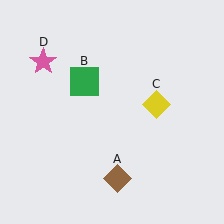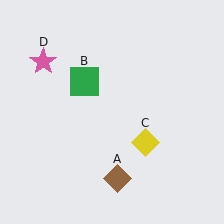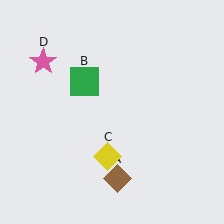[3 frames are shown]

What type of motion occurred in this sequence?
The yellow diamond (object C) rotated clockwise around the center of the scene.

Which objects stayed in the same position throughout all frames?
Brown diamond (object A) and green square (object B) and pink star (object D) remained stationary.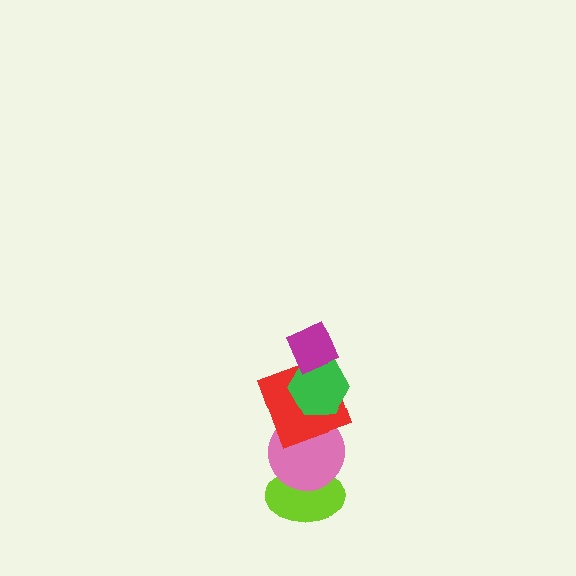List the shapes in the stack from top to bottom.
From top to bottom: the magenta diamond, the green hexagon, the red square, the pink circle, the lime ellipse.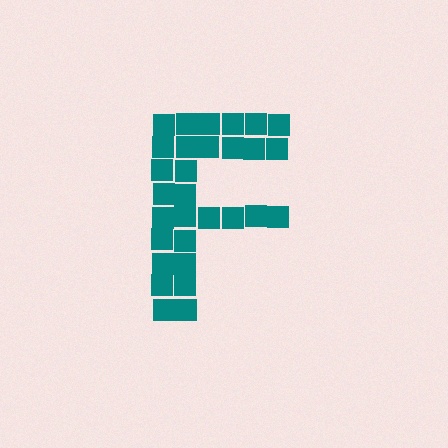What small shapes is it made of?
It is made of small squares.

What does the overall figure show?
The overall figure shows the letter F.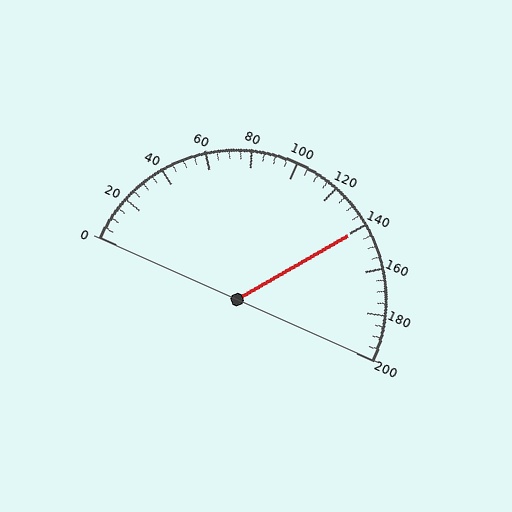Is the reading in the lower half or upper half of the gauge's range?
The reading is in the upper half of the range (0 to 200).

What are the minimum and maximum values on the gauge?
The gauge ranges from 0 to 200.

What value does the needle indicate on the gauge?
The needle indicates approximately 140.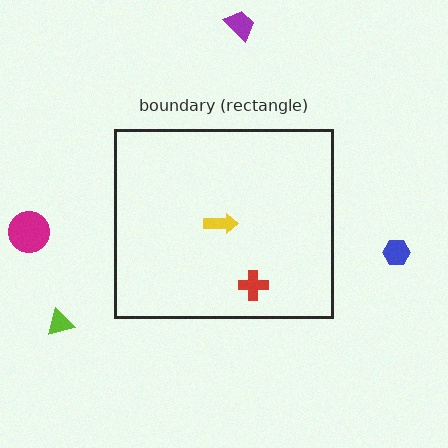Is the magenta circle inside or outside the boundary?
Outside.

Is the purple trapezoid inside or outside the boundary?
Outside.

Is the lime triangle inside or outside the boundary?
Outside.